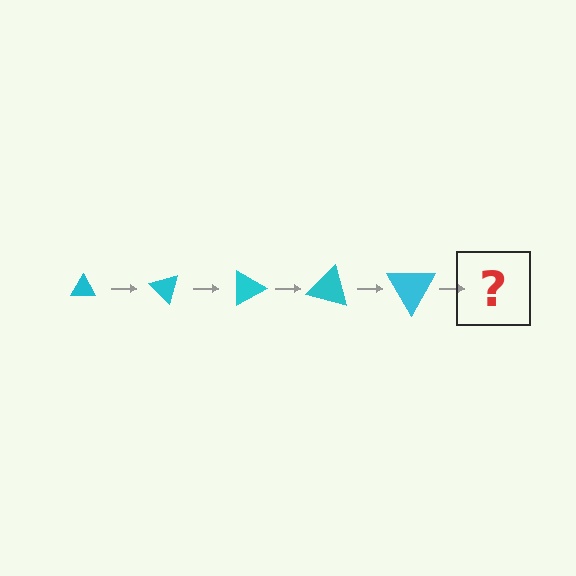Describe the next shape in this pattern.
It should be a triangle, larger than the previous one and rotated 225 degrees from the start.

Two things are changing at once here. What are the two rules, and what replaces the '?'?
The two rules are that the triangle grows larger each step and it rotates 45 degrees each step. The '?' should be a triangle, larger than the previous one and rotated 225 degrees from the start.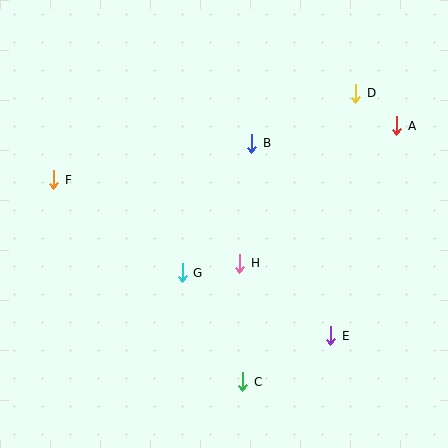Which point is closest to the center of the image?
Point H at (240, 263) is closest to the center.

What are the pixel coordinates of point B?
Point B is at (252, 143).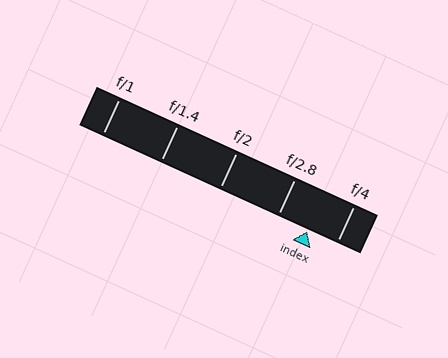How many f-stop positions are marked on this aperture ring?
There are 5 f-stop positions marked.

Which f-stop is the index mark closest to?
The index mark is closest to f/4.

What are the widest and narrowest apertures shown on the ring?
The widest aperture shown is f/1 and the narrowest is f/4.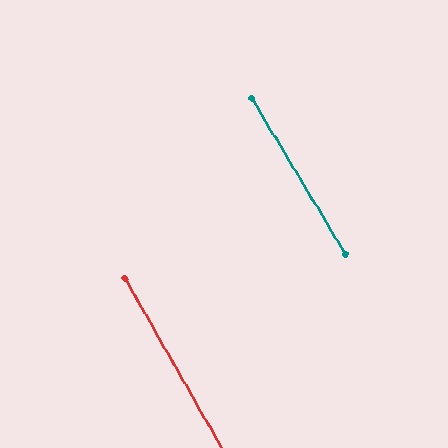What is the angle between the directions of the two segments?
Approximately 2 degrees.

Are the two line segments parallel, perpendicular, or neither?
Parallel — their directions differ by only 1.5°.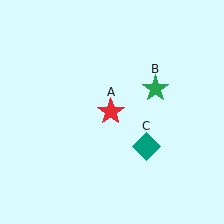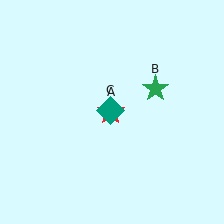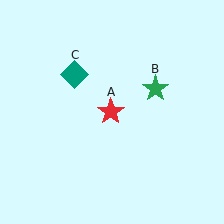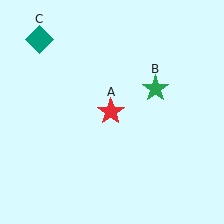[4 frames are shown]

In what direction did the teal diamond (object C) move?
The teal diamond (object C) moved up and to the left.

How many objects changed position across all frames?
1 object changed position: teal diamond (object C).